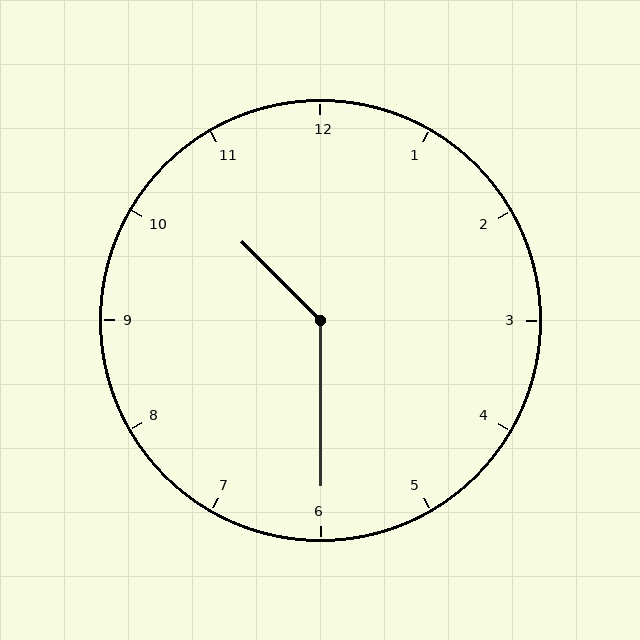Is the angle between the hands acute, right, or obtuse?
It is obtuse.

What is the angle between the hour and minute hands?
Approximately 135 degrees.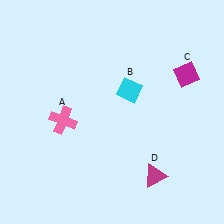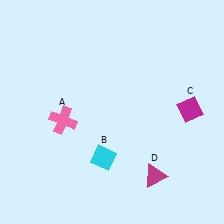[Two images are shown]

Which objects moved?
The objects that moved are: the cyan diamond (B), the magenta diamond (C).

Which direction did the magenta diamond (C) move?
The magenta diamond (C) moved down.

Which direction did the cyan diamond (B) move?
The cyan diamond (B) moved down.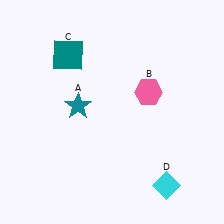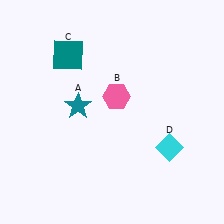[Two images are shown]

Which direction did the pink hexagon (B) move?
The pink hexagon (B) moved left.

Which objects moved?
The objects that moved are: the pink hexagon (B), the cyan diamond (D).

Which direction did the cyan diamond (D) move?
The cyan diamond (D) moved up.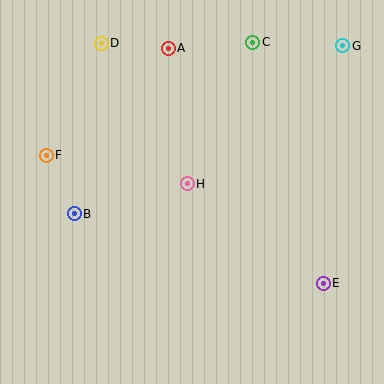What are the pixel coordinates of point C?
Point C is at (253, 42).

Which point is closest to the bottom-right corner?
Point E is closest to the bottom-right corner.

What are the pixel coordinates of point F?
Point F is at (46, 155).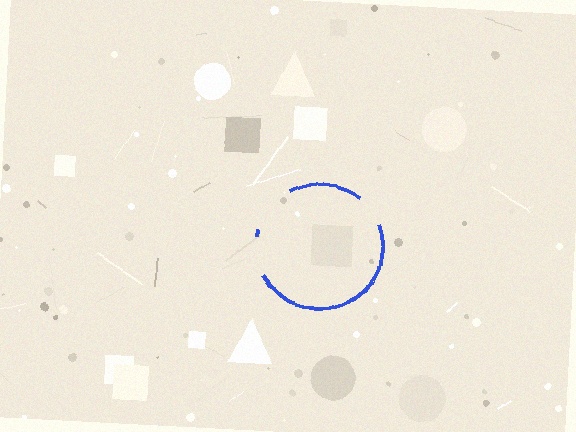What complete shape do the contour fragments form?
The contour fragments form a circle.